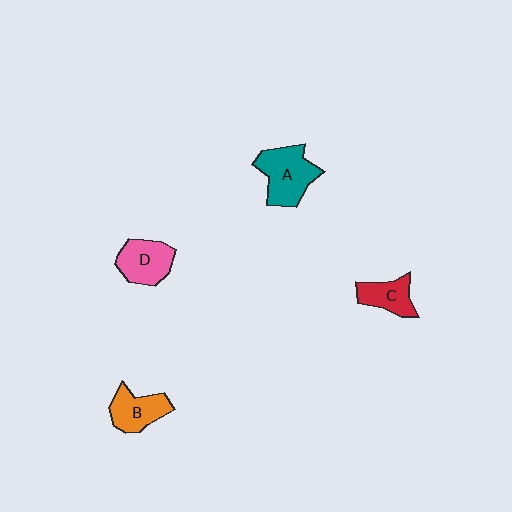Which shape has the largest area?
Shape A (teal).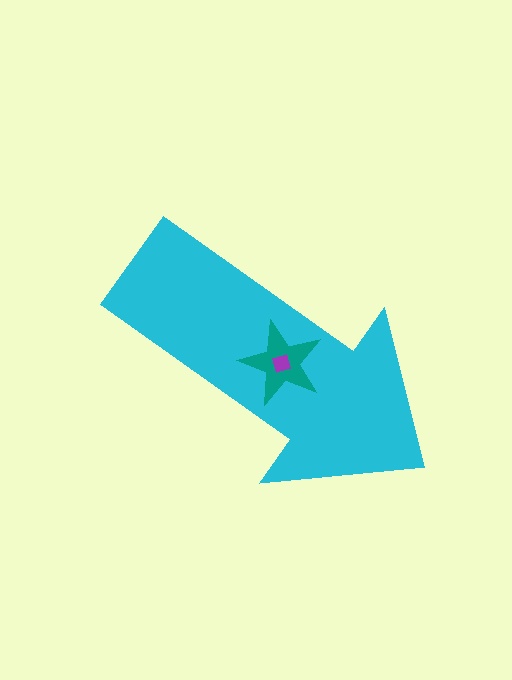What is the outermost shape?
The cyan arrow.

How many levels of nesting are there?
3.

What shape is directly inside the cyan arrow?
The teal star.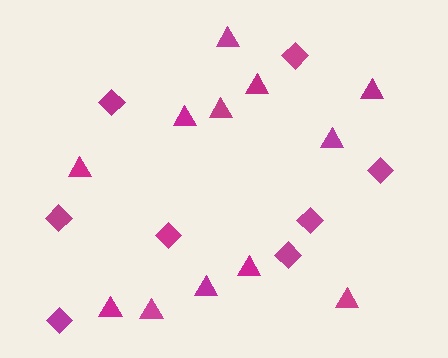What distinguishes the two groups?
There are 2 groups: one group of diamonds (8) and one group of triangles (12).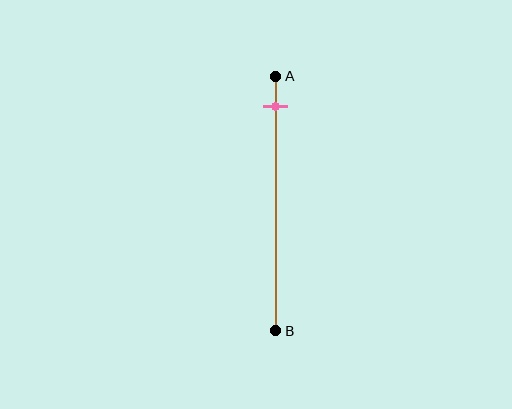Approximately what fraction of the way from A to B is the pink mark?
The pink mark is approximately 10% of the way from A to B.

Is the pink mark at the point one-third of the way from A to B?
No, the mark is at about 10% from A, not at the 33% one-third point.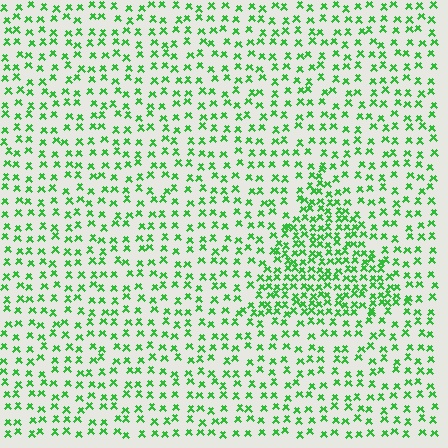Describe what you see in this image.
The image contains small green elements arranged at two different densities. A triangle-shaped region is visible where the elements are more densely packed than the surrounding area.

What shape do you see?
I see a triangle.